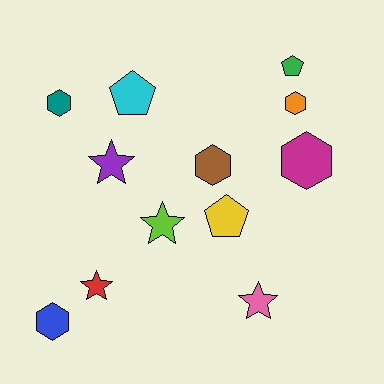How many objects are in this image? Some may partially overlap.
There are 12 objects.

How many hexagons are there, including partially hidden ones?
There are 5 hexagons.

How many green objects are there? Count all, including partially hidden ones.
There is 1 green object.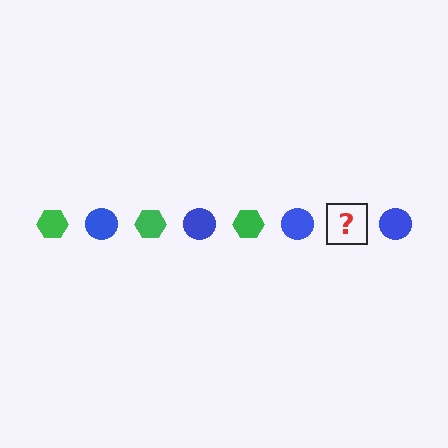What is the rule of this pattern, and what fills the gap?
The rule is that the pattern alternates between green hexagon and blue circle. The gap should be filled with a green hexagon.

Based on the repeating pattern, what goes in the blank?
The blank should be a green hexagon.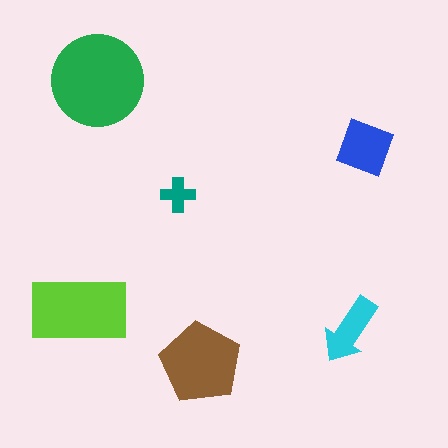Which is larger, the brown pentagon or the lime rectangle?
The lime rectangle.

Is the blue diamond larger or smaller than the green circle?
Smaller.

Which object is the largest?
The green circle.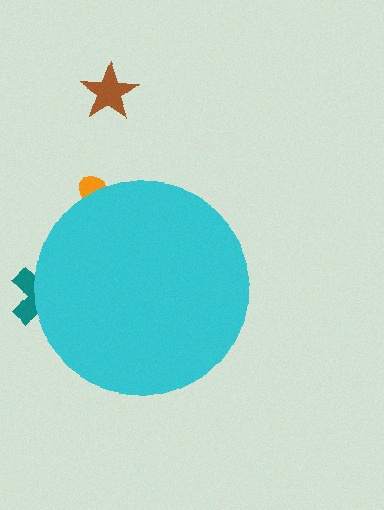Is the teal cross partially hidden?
Yes, the teal cross is partially hidden behind the cyan circle.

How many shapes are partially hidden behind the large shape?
2 shapes are partially hidden.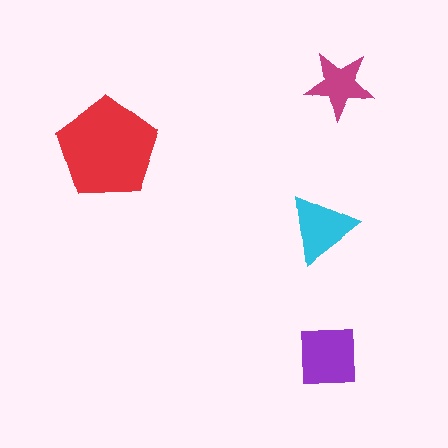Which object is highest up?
The magenta star is topmost.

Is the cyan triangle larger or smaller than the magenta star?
Larger.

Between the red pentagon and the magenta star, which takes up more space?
The red pentagon.